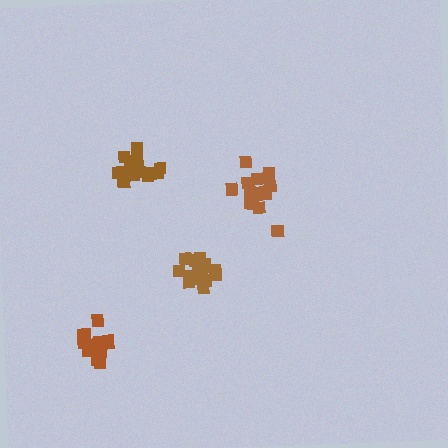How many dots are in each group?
Group 1: 18 dots, Group 2: 16 dots, Group 3: 18 dots, Group 4: 16 dots (68 total).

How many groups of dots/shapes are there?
There are 4 groups.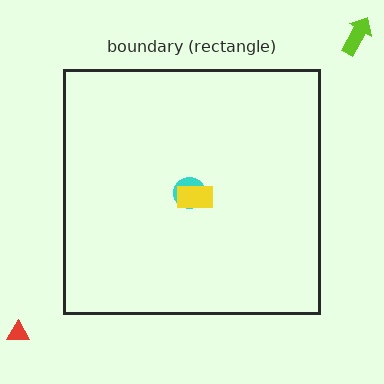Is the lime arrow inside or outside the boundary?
Outside.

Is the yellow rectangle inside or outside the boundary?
Inside.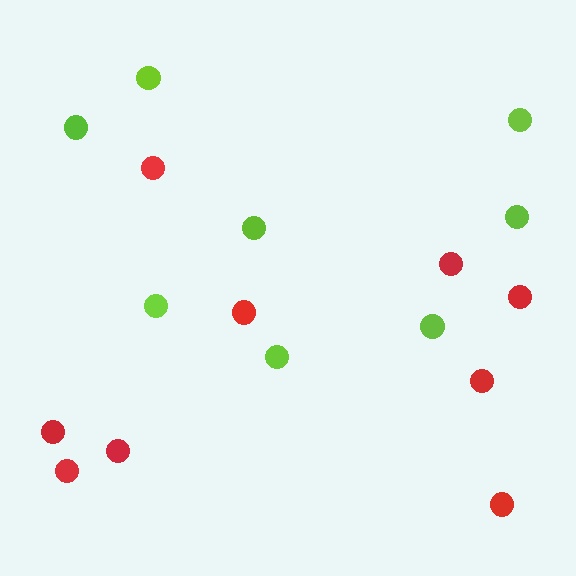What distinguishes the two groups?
There are 2 groups: one group of lime circles (8) and one group of red circles (9).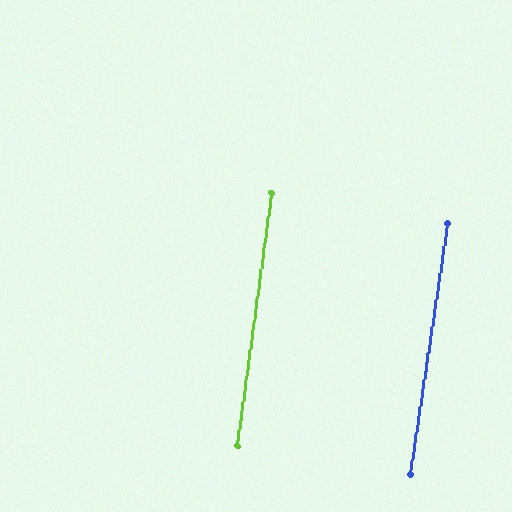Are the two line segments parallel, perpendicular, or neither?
Parallel — their directions differ by only 0.6°.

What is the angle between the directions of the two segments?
Approximately 1 degree.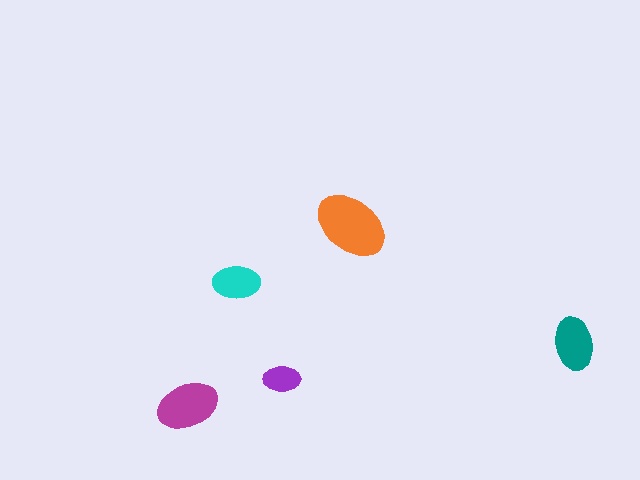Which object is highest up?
The orange ellipse is topmost.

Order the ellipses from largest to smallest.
the orange one, the magenta one, the teal one, the cyan one, the purple one.